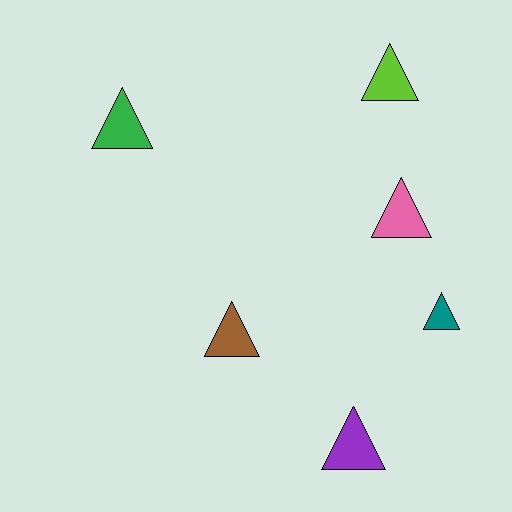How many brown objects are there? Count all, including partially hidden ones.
There is 1 brown object.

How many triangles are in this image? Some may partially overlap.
There are 6 triangles.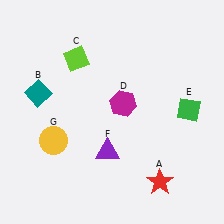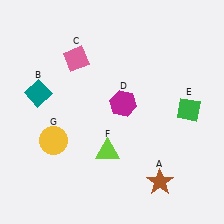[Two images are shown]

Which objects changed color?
A changed from red to brown. C changed from lime to pink. F changed from purple to lime.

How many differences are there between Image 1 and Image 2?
There are 3 differences between the two images.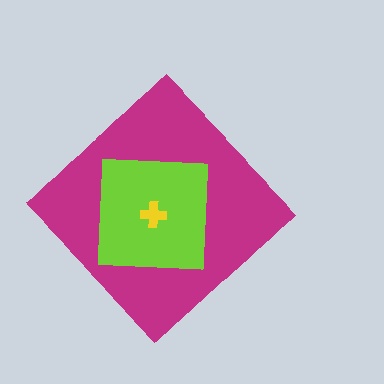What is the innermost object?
The yellow cross.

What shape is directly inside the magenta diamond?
The lime square.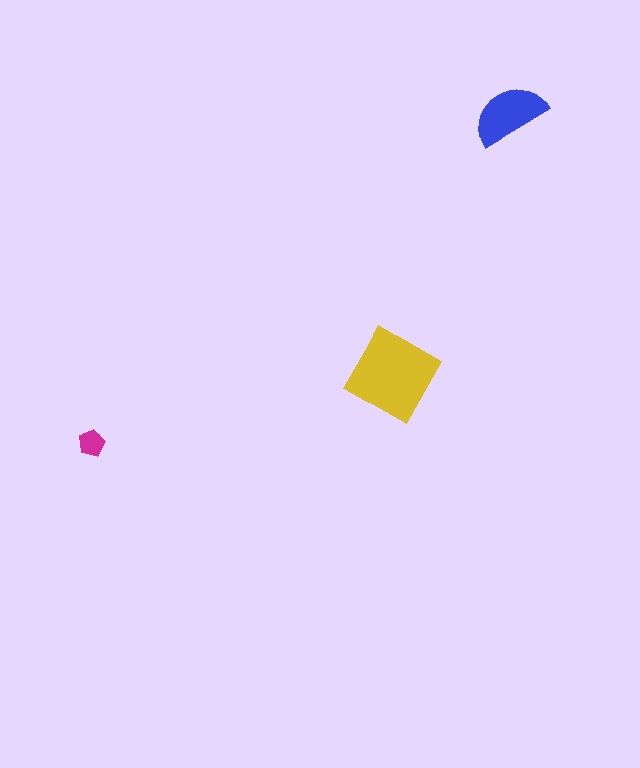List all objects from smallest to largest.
The magenta pentagon, the blue semicircle, the yellow diamond.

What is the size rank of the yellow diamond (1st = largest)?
1st.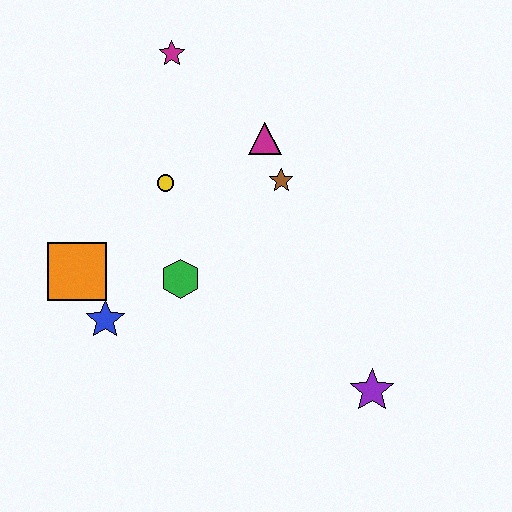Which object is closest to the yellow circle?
The green hexagon is closest to the yellow circle.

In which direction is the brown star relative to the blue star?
The brown star is to the right of the blue star.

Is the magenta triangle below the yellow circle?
No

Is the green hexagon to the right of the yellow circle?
Yes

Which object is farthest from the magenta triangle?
The purple star is farthest from the magenta triangle.